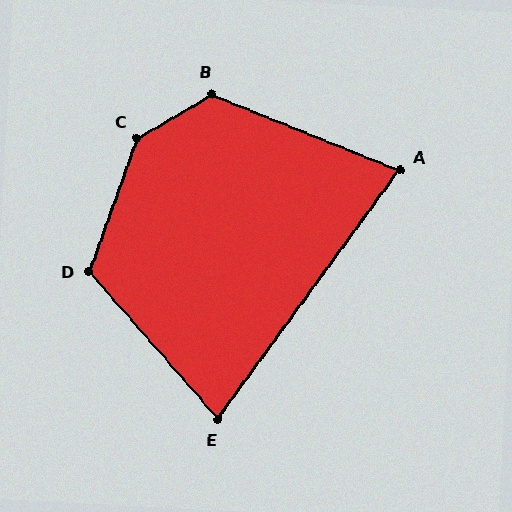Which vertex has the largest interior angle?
C, at approximately 140 degrees.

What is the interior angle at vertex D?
Approximately 119 degrees (obtuse).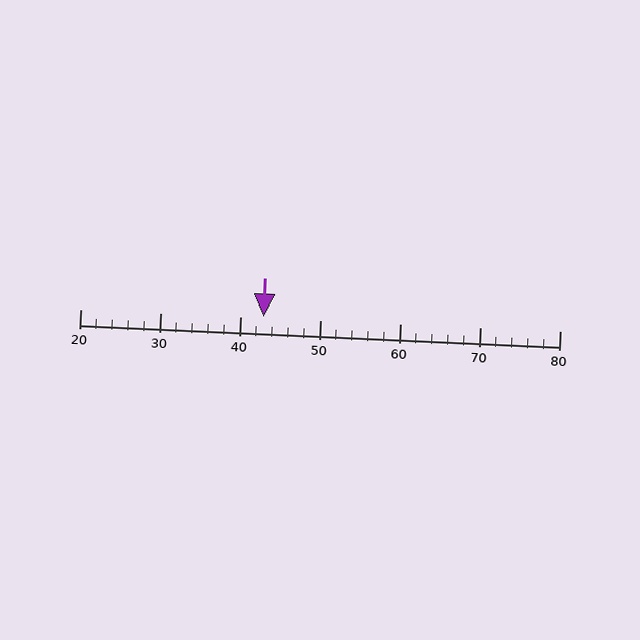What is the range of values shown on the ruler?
The ruler shows values from 20 to 80.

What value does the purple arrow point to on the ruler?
The purple arrow points to approximately 43.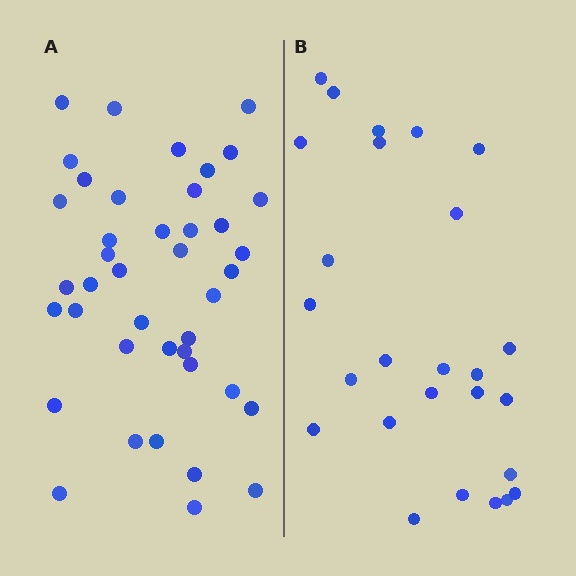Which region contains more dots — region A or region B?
Region A (the left region) has more dots.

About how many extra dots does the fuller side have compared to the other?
Region A has approximately 15 more dots than region B.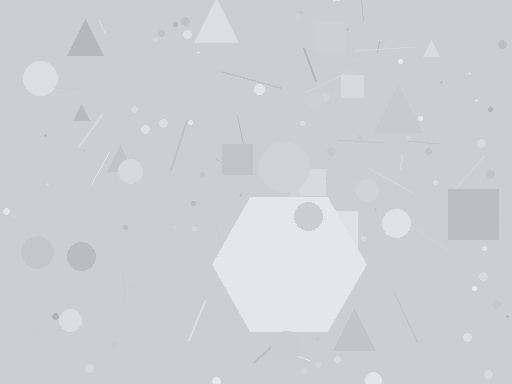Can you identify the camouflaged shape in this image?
The camouflaged shape is a hexagon.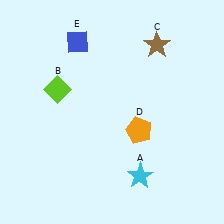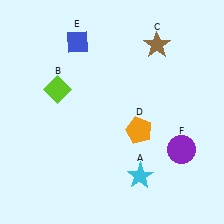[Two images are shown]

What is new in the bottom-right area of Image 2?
A purple circle (F) was added in the bottom-right area of Image 2.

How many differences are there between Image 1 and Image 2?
There is 1 difference between the two images.